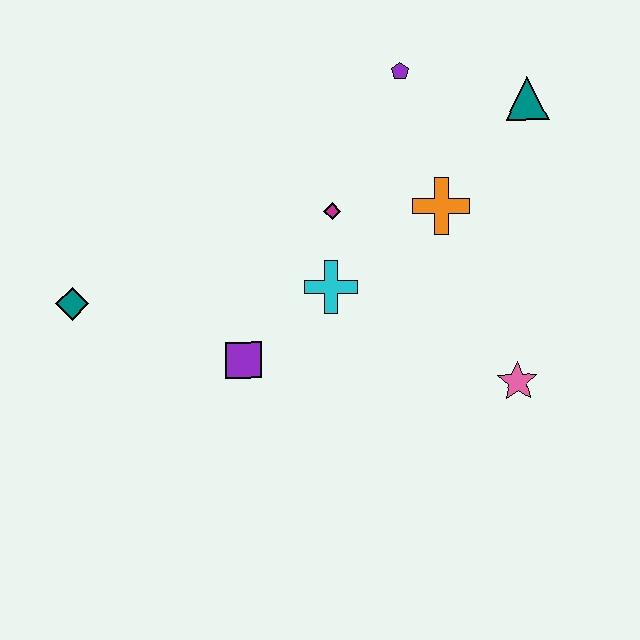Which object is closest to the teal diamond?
The purple square is closest to the teal diamond.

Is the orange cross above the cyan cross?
Yes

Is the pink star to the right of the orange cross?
Yes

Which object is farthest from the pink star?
The teal diamond is farthest from the pink star.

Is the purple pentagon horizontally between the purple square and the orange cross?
Yes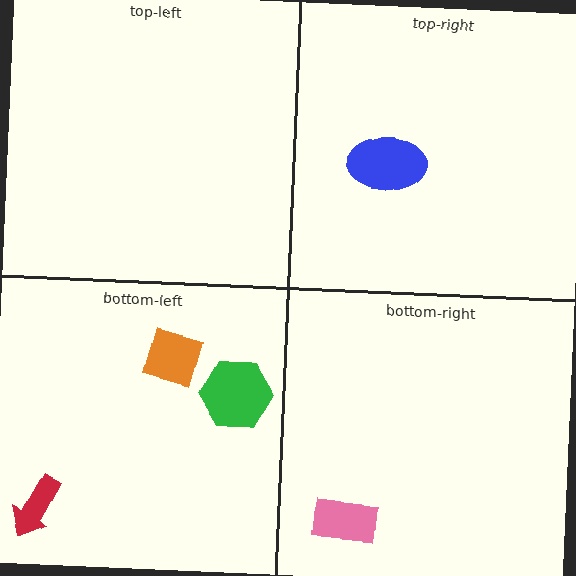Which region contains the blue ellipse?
The top-right region.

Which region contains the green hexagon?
The bottom-left region.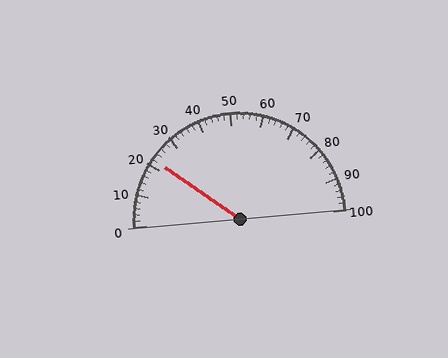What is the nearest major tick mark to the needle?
The nearest major tick mark is 20.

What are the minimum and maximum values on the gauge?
The gauge ranges from 0 to 100.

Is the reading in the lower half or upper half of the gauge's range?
The reading is in the lower half of the range (0 to 100).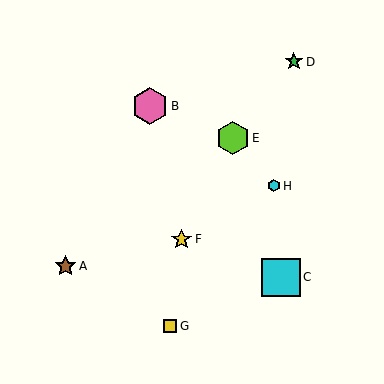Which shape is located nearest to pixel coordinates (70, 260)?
The brown star (labeled A) at (65, 266) is nearest to that location.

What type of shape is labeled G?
Shape G is a yellow square.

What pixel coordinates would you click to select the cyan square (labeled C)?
Click at (281, 277) to select the cyan square C.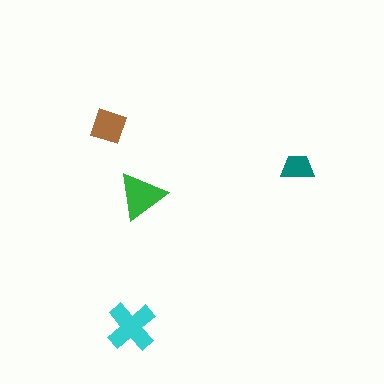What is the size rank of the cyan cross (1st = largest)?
1st.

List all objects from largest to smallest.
The cyan cross, the green triangle, the brown diamond, the teal trapezoid.